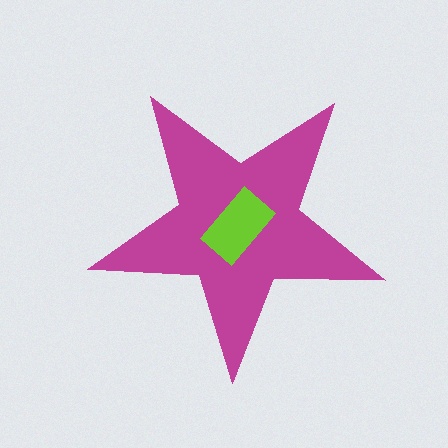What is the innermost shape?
The lime rectangle.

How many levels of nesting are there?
2.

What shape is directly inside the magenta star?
The lime rectangle.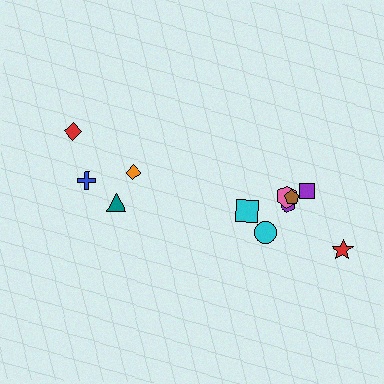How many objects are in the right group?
There are 7 objects.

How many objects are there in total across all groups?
There are 11 objects.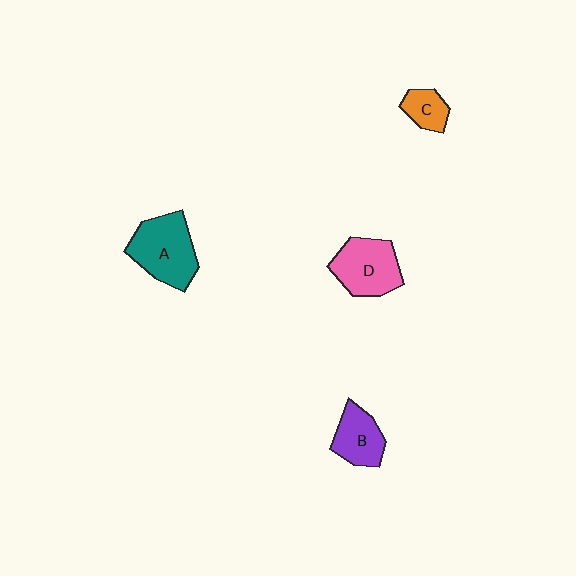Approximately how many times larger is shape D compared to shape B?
Approximately 1.4 times.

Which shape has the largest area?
Shape A (teal).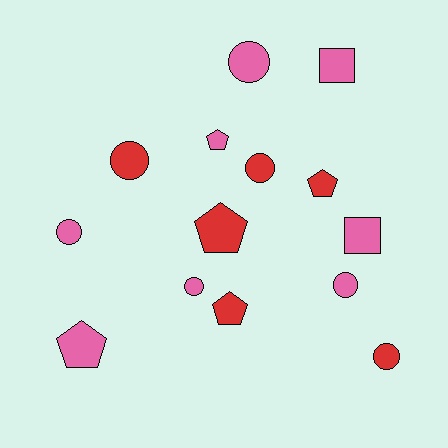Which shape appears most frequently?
Circle, with 7 objects.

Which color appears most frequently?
Pink, with 8 objects.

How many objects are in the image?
There are 14 objects.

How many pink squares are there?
There are 2 pink squares.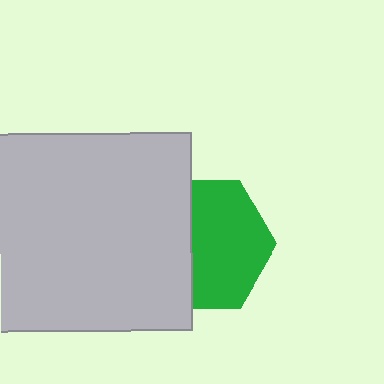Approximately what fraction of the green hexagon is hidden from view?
Roughly 40% of the green hexagon is hidden behind the light gray square.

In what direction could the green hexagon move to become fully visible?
The green hexagon could move right. That would shift it out from behind the light gray square entirely.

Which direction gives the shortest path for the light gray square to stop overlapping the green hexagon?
Moving left gives the shortest separation.